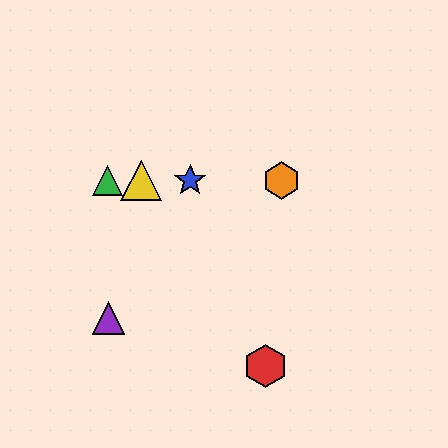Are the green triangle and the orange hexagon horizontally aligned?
Yes, both are at y≈181.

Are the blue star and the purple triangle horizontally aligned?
No, the blue star is at y≈181 and the purple triangle is at y≈318.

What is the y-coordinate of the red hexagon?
The red hexagon is at y≈366.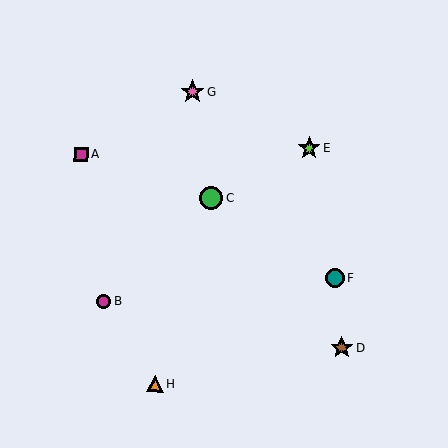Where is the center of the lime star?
The center of the lime star is at (309, 148).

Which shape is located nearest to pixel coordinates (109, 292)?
The magenta circle (labeled B) at (104, 301) is nearest to that location.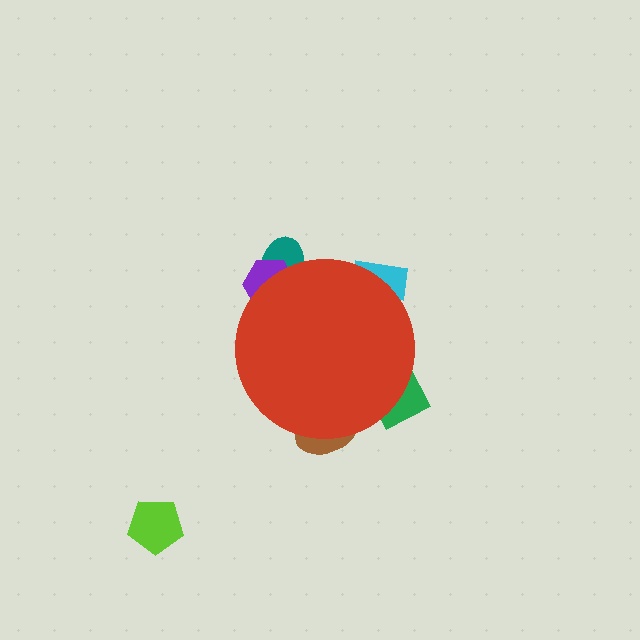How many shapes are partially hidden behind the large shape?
5 shapes are partially hidden.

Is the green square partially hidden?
Yes, the green square is partially hidden behind the red circle.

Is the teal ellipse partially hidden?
Yes, the teal ellipse is partially hidden behind the red circle.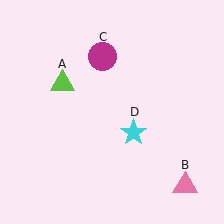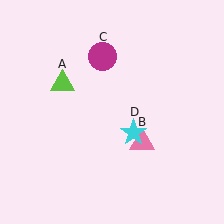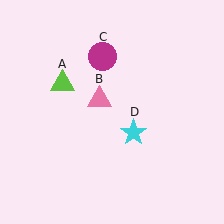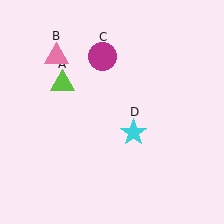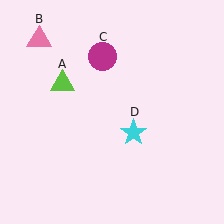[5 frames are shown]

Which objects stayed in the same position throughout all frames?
Lime triangle (object A) and magenta circle (object C) and cyan star (object D) remained stationary.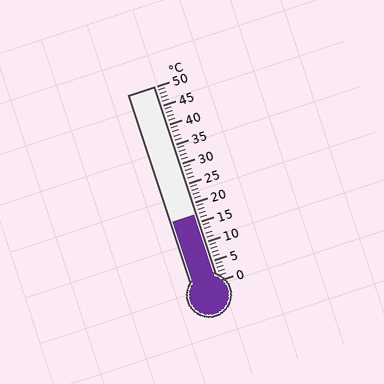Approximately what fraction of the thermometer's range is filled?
The thermometer is filled to approximately 35% of its range.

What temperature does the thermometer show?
The thermometer shows approximately 17°C.